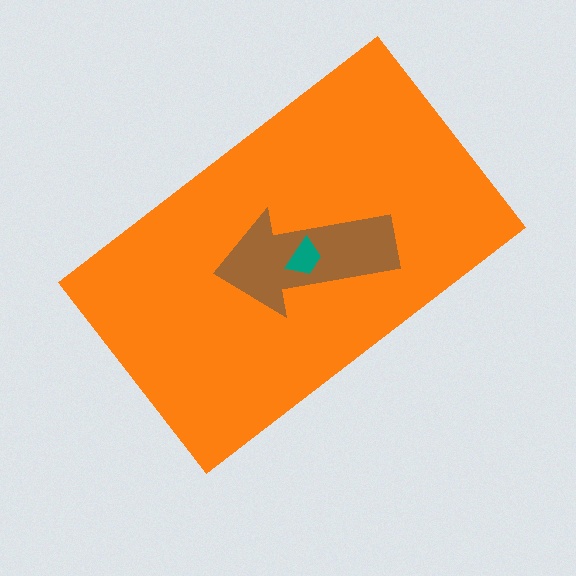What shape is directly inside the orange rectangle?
The brown arrow.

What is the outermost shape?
The orange rectangle.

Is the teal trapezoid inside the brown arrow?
Yes.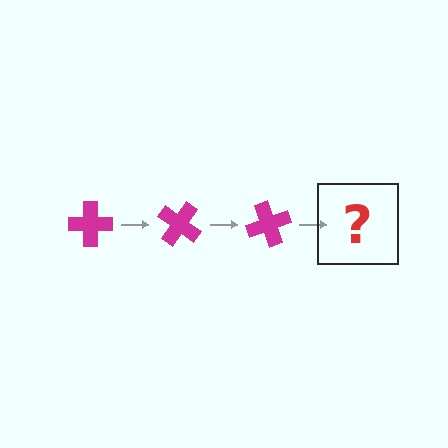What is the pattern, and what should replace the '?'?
The pattern is that the cross rotates 35 degrees each step. The '?' should be a magenta cross rotated 105 degrees.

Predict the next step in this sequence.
The next step is a magenta cross rotated 105 degrees.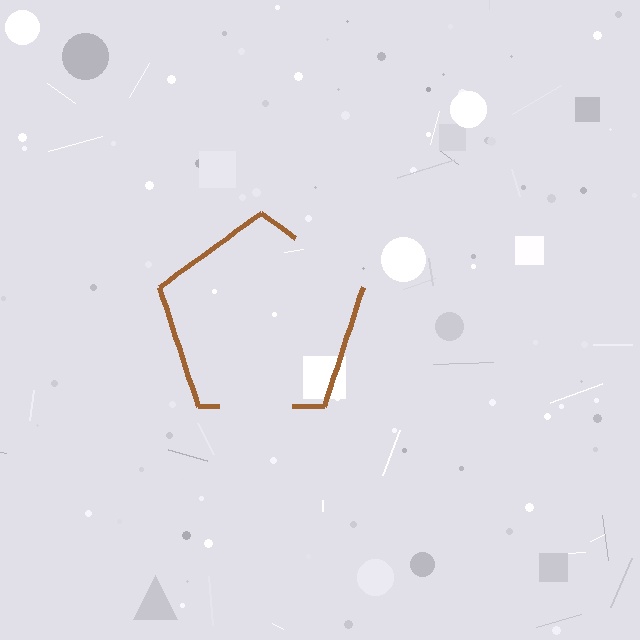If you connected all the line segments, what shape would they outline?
They would outline a pentagon.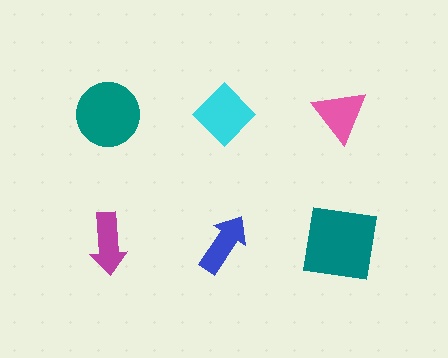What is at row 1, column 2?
A cyan diamond.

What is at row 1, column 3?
A pink triangle.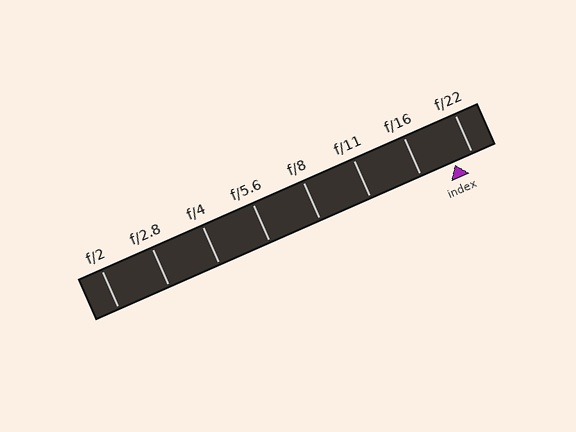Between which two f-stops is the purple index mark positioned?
The index mark is between f/16 and f/22.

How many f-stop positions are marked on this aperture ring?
There are 8 f-stop positions marked.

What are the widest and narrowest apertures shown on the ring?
The widest aperture shown is f/2 and the narrowest is f/22.